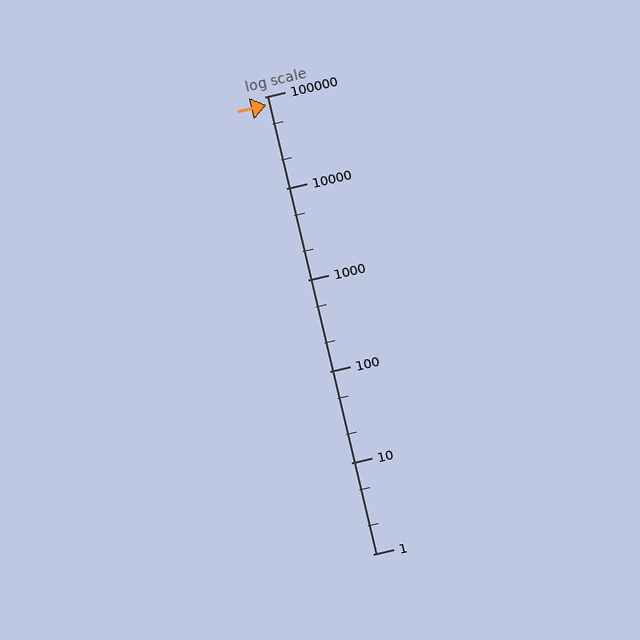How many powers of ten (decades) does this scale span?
The scale spans 5 decades, from 1 to 100000.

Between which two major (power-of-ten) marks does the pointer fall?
The pointer is between 10000 and 100000.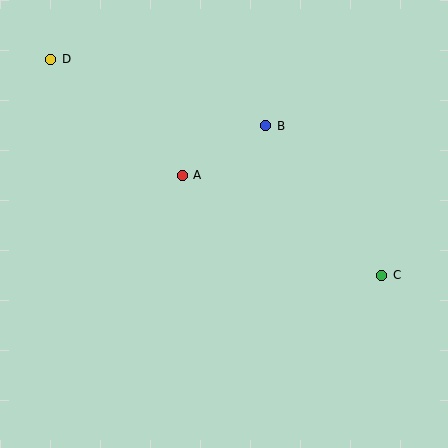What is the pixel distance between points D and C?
The distance between D and C is 395 pixels.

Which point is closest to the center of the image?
Point A at (182, 175) is closest to the center.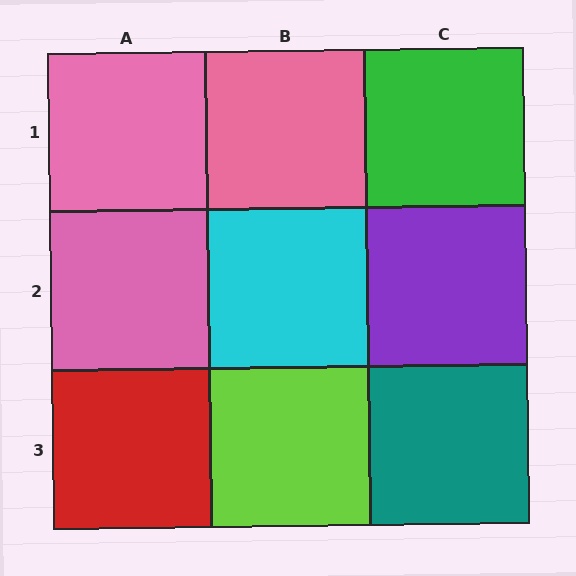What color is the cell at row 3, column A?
Red.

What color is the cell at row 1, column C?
Green.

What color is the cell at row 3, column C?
Teal.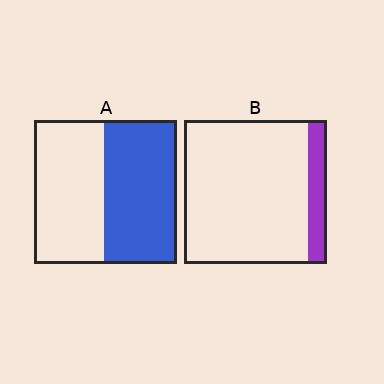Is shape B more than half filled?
No.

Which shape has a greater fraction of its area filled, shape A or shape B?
Shape A.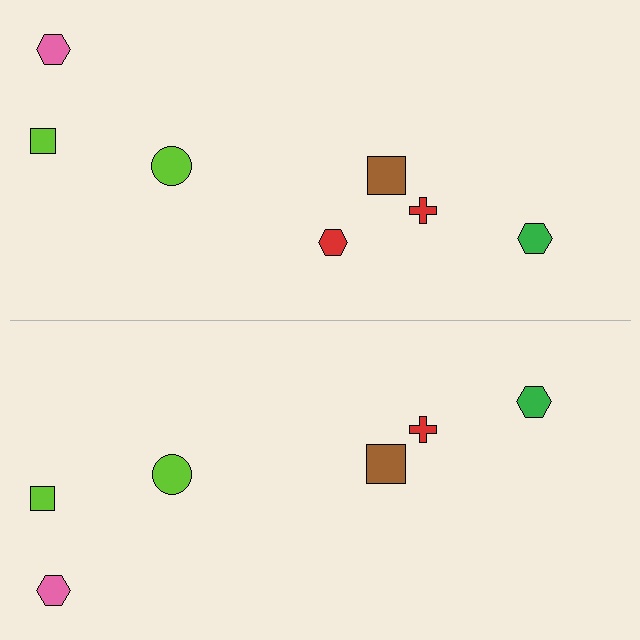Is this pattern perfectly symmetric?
No, the pattern is not perfectly symmetric. A red hexagon is missing from the bottom side.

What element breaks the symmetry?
A red hexagon is missing from the bottom side.